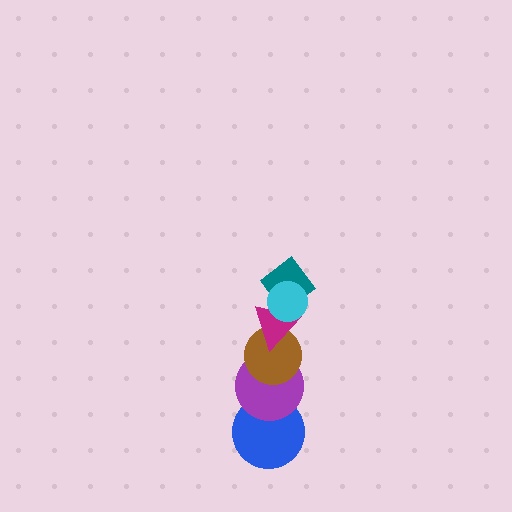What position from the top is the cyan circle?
The cyan circle is 1st from the top.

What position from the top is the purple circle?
The purple circle is 5th from the top.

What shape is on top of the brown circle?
The magenta triangle is on top of the brown circle.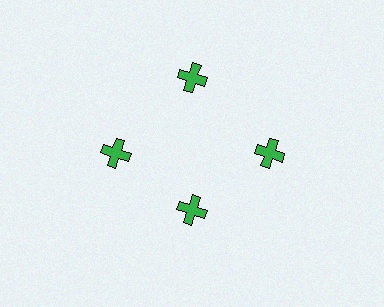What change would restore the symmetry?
The symmetry would be restored by moving it outward, back onto the ring so that all 4 crosses sit at equal angles and equal distance from the center.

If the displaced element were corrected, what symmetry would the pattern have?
It would have 4-fold rotational symmetry — the pattern would map onto itself every 90 degrees.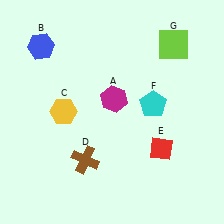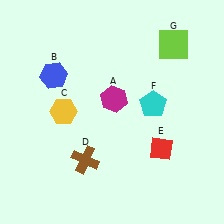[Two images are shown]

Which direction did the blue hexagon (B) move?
The blue hexagon (B) moved down.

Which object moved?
The blue hexagon (B) moved down.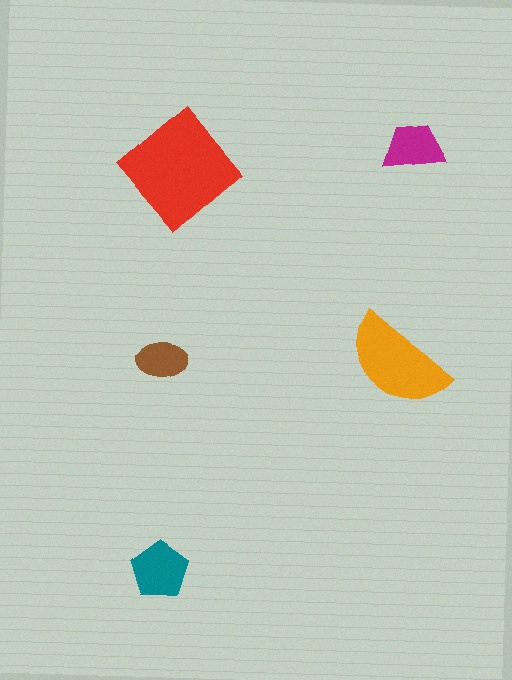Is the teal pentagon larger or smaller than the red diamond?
Smaller.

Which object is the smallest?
The brown ellipse.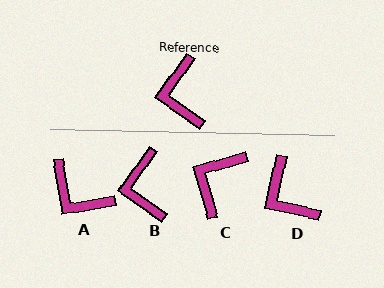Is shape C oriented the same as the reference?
No, it is off by about 39 degrees.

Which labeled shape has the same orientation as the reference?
B.